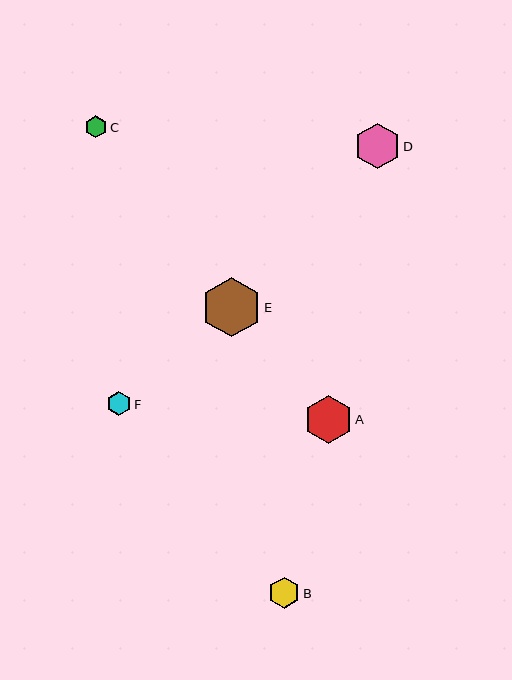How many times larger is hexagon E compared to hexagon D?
Hexagon E is approximately 1.3 times the size of hexagon D.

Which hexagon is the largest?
Hexagon E is the largest with a size of approximately 60 pixels.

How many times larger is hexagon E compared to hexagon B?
Hexagon E is approximately 1.9 times the size of hexagon B.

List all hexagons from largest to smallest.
From largest to smallest: E, A, D, B, F, C.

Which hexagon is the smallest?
Hexagon C is the smallest with a size of approximately 22 pixels.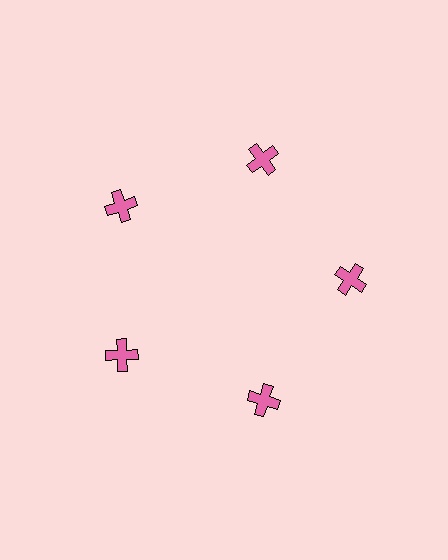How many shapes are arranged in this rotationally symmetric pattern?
There are 5 shapes, arranged in 5 groups of 1.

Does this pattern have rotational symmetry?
Yes, this pattern has 5-fold rotational symmetry. It looks the same after rotating 72 degrees around the center.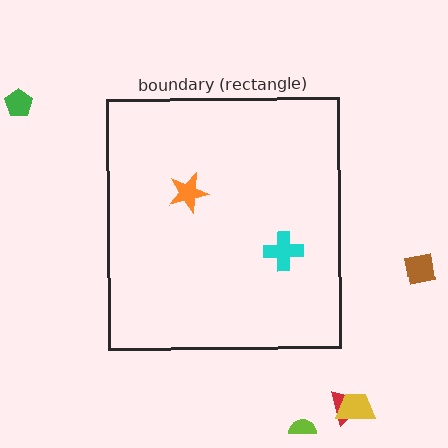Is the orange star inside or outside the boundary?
Inside.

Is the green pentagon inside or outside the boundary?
Outside.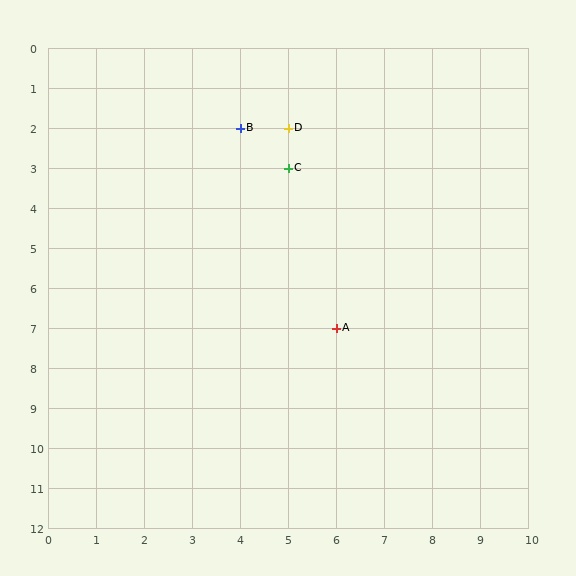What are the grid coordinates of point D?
Point D is at grid coordinates (5, 2).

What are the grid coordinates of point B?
Point B is at grid coordinates (4, 2).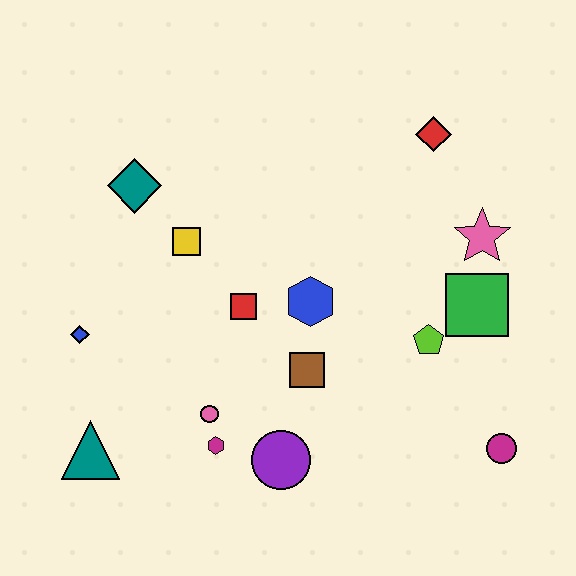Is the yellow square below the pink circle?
No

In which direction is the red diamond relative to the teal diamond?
The red diamond is to the right of the teal diamond.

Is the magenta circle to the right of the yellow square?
Yes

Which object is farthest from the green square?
The teal triangle is farthest from the green square.